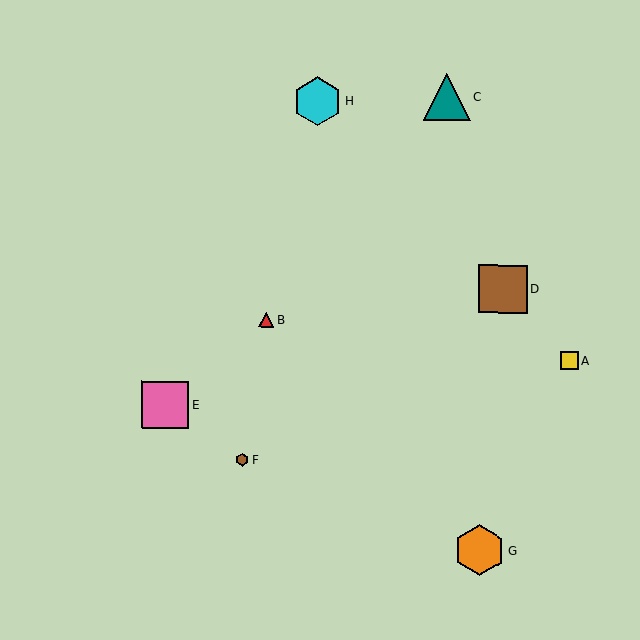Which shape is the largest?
The orange hexagon (labeled G) is the largest.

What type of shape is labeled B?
Shape B is a red triangle.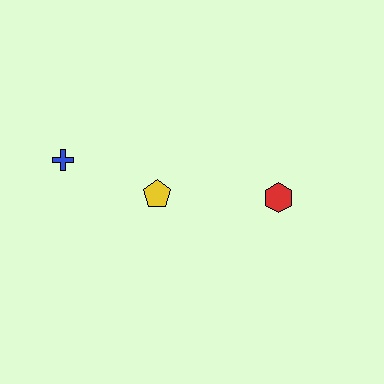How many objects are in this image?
There are 3 objects.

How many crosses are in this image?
There is 1 cross.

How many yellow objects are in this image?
There is 1 yellow object.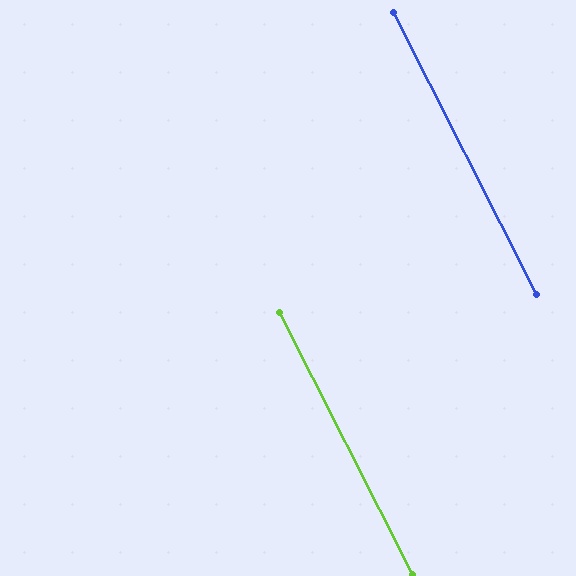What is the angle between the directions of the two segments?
Approximately 0 degrees.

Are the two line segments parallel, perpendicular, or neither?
Parallel — their directions differ by only 0.1°.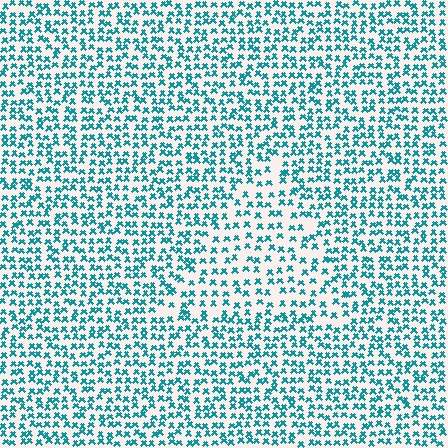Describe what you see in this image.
The image contains small teal elements arranged at two different densities. A triangle-shaped region is visible where the elements are less densely packed than the surrounding area.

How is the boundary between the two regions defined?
The boundary is defined by a change in element density (approximately 1.6x ratio). All elements are the same color, size, and shape.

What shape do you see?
I see a triangle.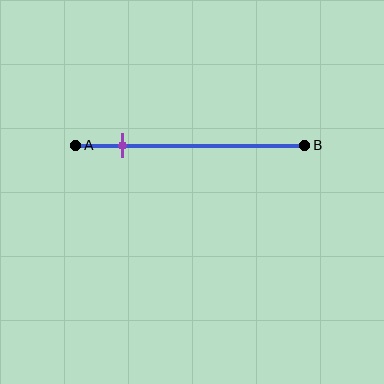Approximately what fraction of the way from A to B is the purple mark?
The purple mark is approximately 20% of the way from A to B.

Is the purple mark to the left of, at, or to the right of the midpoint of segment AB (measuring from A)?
The purple mark is to the left of the midpoint of segment AB.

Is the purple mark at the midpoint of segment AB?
No, the mark is at about 20% from A, not at the 50% midpoint.